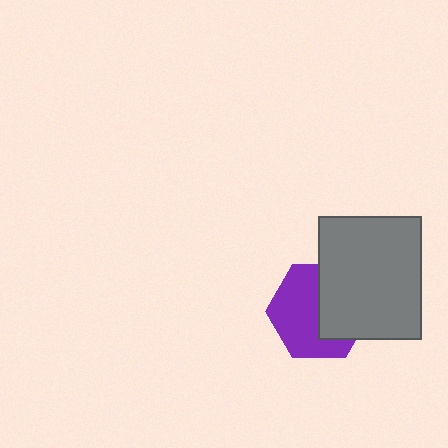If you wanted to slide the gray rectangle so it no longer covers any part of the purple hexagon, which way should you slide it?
Slide it right — that is the most direct way to separate the two shapes.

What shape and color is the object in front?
The object in front is a gray rectangle.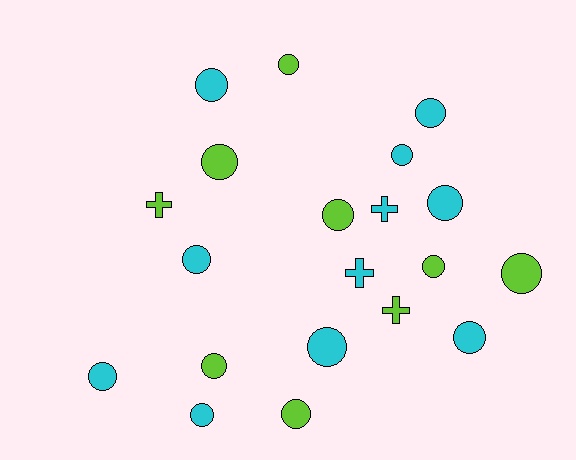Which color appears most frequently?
Cyan, with 11 objects.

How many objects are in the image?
There are 20 objects.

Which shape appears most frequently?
Circle, with 16 objects.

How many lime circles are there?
There are 7 lime circles.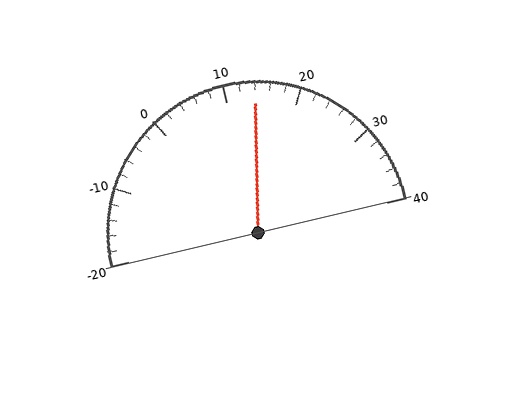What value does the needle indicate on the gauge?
The needle indicates approximately 14.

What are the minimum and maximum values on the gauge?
The gauge ranges from -20 to 40.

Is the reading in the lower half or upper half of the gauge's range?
The reading is in the upper half of the range (-20 to 40).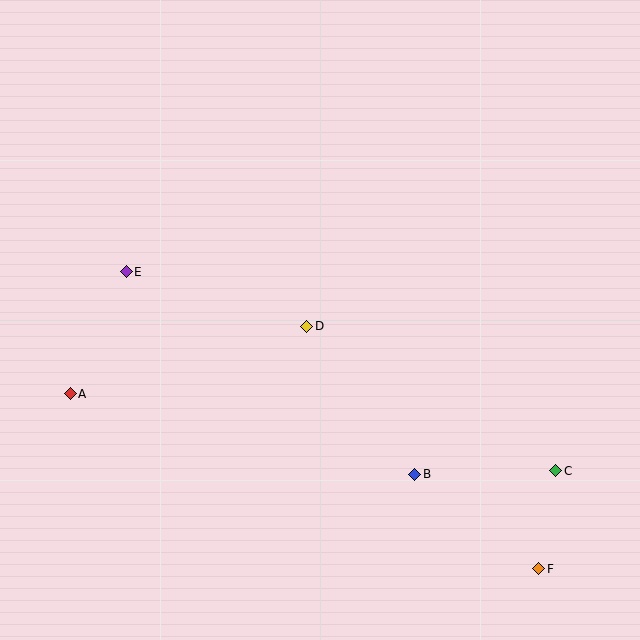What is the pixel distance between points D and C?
The distance between D and C is 288 pixels.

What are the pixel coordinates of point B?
Point B is at (415, 474).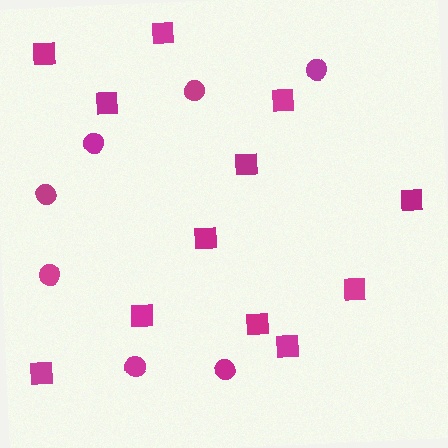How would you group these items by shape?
There are 2 groups: one group of squares (12) and one group of circles (7).